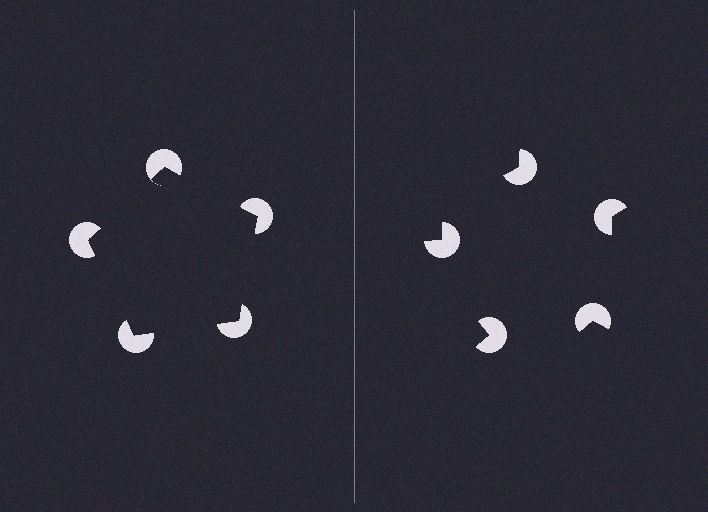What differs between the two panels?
The pac-man discs are positioned identically on both sides; only the wedge orientations differ. On the left they align to a pentagon; on the right they are misaligned.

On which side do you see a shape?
An illusory pentagon appears on the left side. On the right side the wedge cuts are rotated, so no coherent shape forms.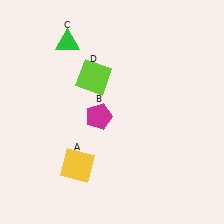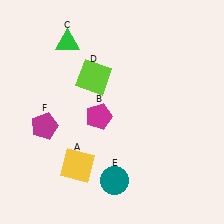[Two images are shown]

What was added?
A teal circle (E), a magenta pentagon (F) were added in Image 2.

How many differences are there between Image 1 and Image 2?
There are 2 differences between the two images.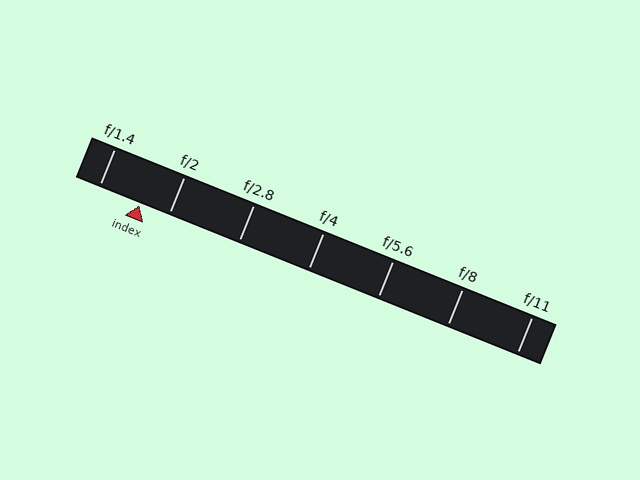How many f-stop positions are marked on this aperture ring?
There are 7 f-stop positions marked.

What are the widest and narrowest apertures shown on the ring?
The widest aperture shown is f/1.4 and the narrowest is f/11.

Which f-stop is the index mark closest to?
The index mark is closest to f/2.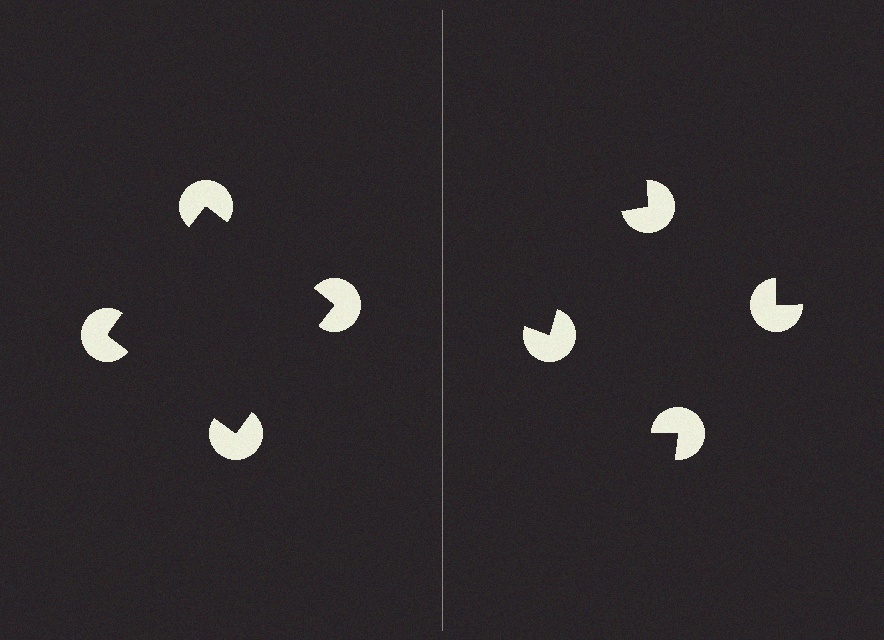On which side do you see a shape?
An illusory square appears on the left side. On the right side the wedge cuts are rotated, so no coherent shape forms.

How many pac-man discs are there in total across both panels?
8 — 4 on each side.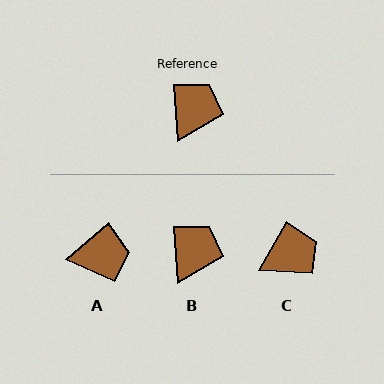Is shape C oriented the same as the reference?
No, it is off by about 33 degrees.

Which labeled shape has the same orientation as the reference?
B.